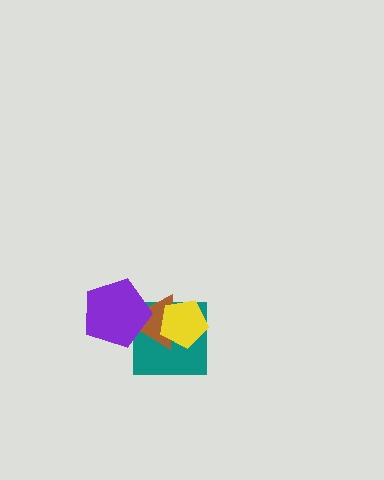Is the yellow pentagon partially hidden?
No, no other shape covers it.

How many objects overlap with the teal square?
3 objects overlap with the teal square.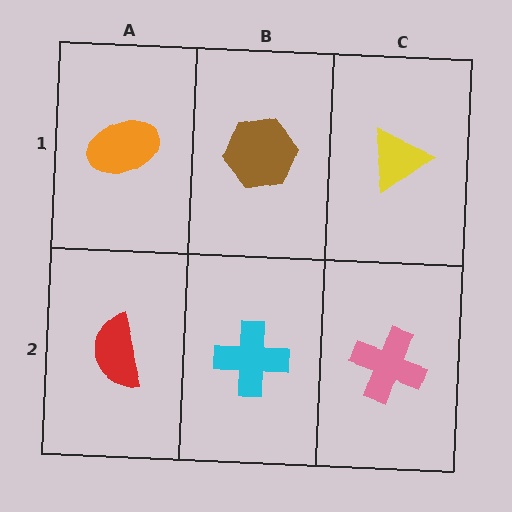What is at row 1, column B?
A brown hexagon.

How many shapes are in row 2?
3 shapes.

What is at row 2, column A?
A red semicircle.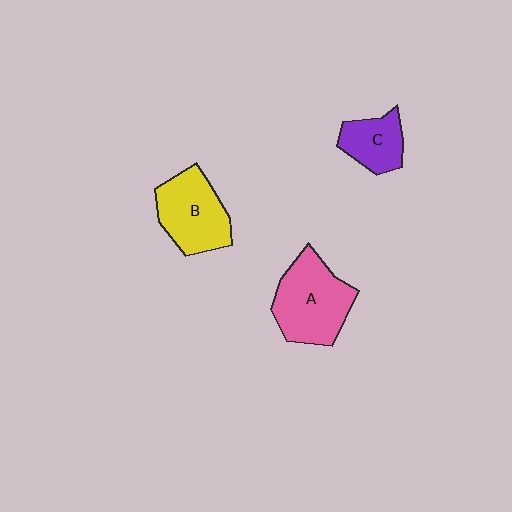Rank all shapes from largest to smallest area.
From largest to smallest: A (pink), B (yellow), C (purple).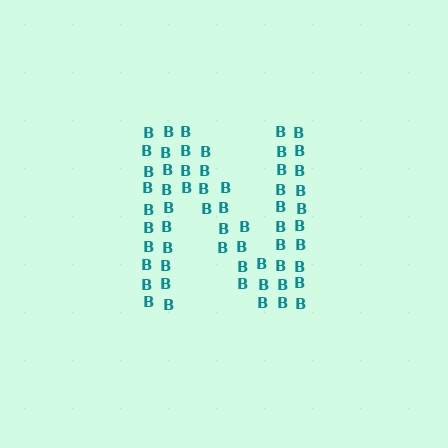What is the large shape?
The large shape is the letter N.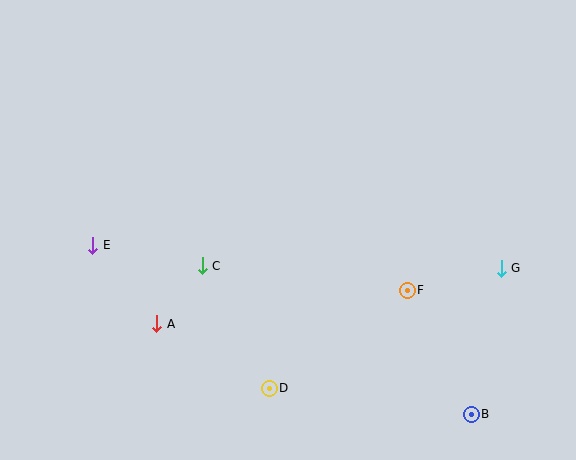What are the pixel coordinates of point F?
Point F is at (407, 290).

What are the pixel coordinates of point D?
Point D is at (269, 388).